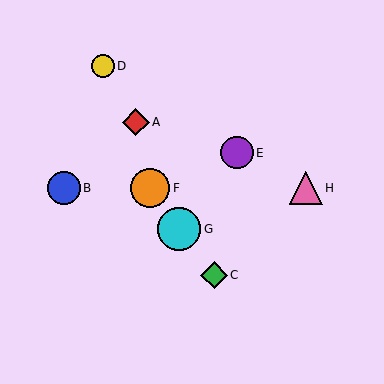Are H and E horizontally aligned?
No, H is at y≈188 and E is at y≈153.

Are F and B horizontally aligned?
Yes, both are at y≈188.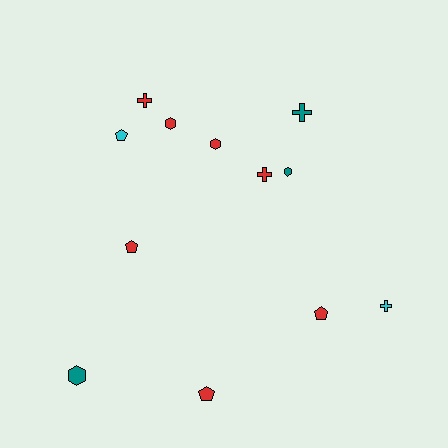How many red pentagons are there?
There are 3 red pentagons.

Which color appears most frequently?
Red, with 7 objects.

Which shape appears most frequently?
Cross, with 4 objects.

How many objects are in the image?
There are 12 objects.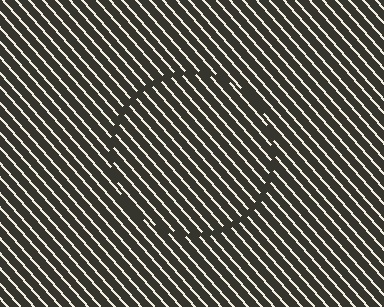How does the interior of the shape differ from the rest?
The interior of the shape contains the same grating, shifted by half a period — the contour is defined by the phase discontinuity where line-ends from the inner and outer gratings abut.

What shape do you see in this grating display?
An illusory circle. The interior of the shape contains the same grating, shifted by half a period — the contour is defined by the phase discontinuity where line-ends from the inner and outer gratings abut.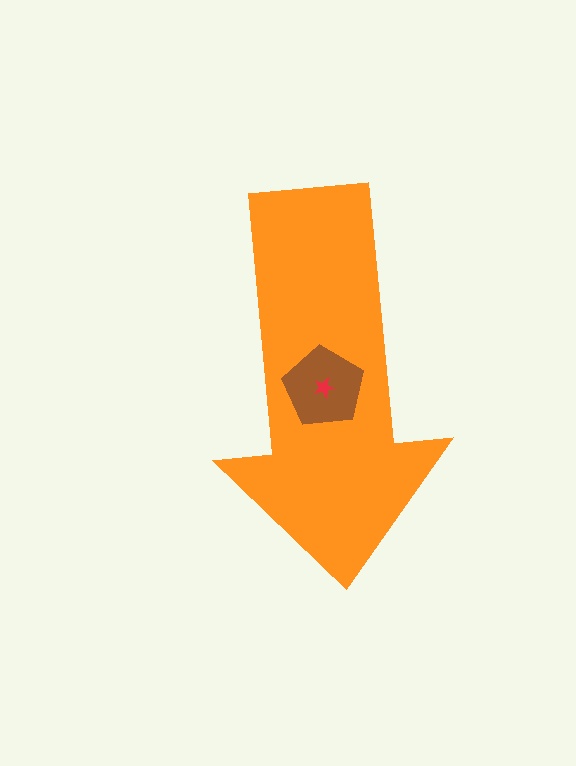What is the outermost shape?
The orange arrow.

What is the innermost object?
The red star.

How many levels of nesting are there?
3.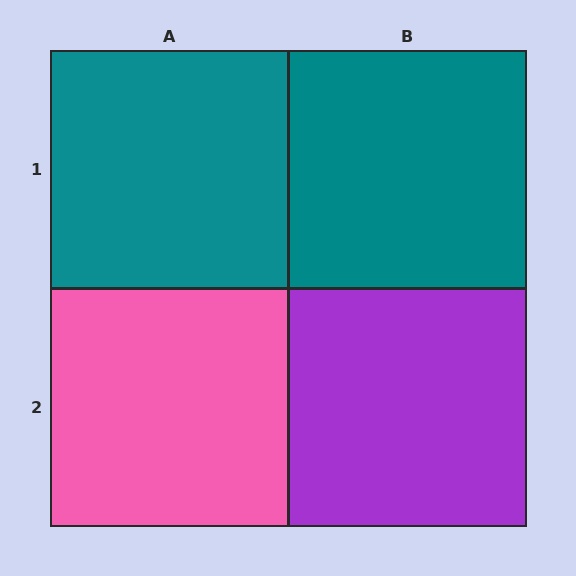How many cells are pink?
1 cell is pink.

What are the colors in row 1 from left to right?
Teal, teal.